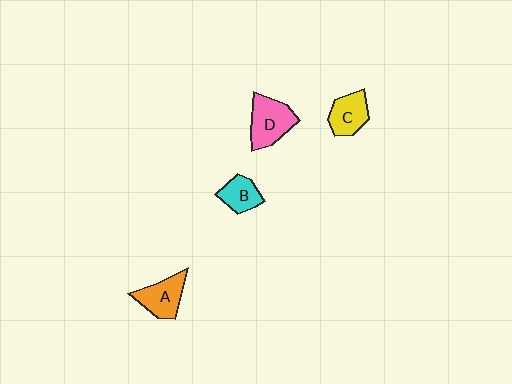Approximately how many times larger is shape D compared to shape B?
Approximately 1.5 times.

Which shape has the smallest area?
Shape B (cyan).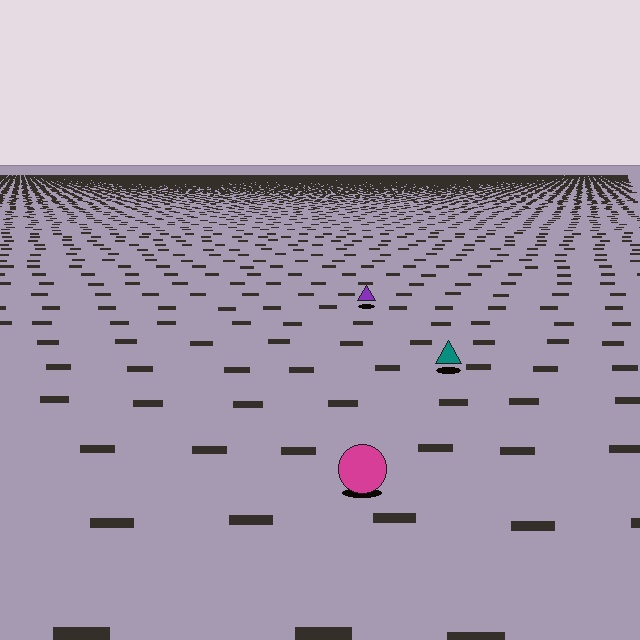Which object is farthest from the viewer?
The purple triangle is farthest from the viewer. It appears smaller and the ground texture around it is denser.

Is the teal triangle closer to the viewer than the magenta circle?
No. The magenta circle is closer — you can tell from the texture gradient: the ground texture is coarser near it.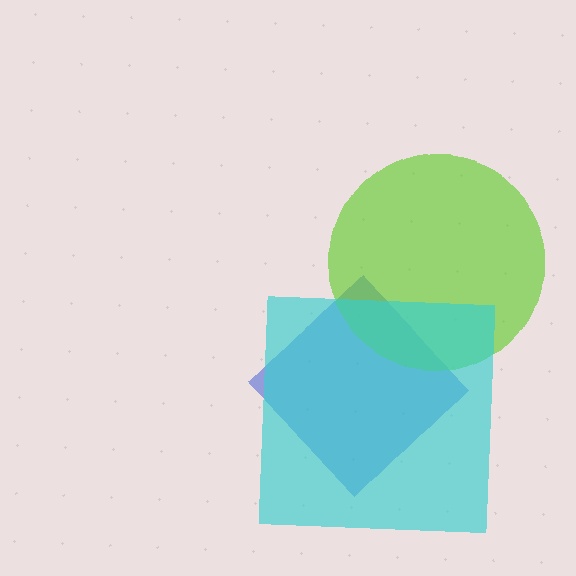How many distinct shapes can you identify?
There are 3 distinct shapes: a blue diamond, a lime circle, a cyan square.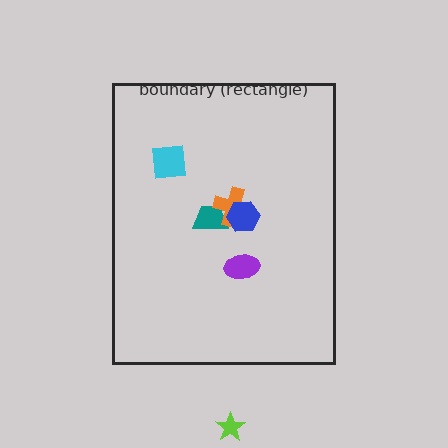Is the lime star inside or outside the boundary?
Outside.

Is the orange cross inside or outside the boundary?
Inside.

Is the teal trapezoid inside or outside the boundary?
Inside.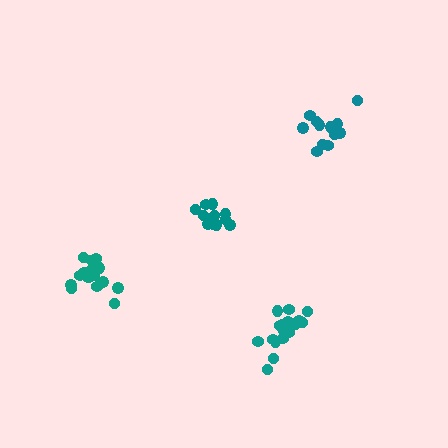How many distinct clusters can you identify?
There are 4 distinct clusters.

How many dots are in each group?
Group 1: 18 dots, Group 2: 12 dots, Group 3: 17 dots, Group 4: 12 dots (59 total).